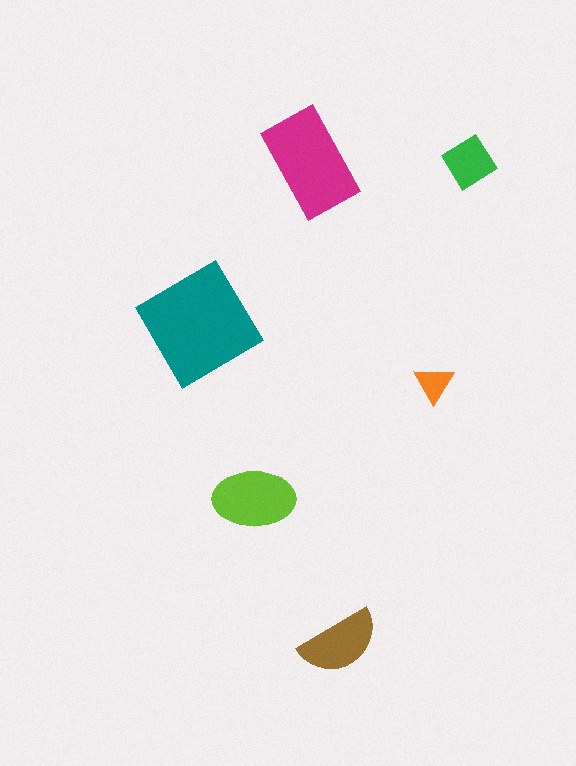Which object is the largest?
The teal diamond.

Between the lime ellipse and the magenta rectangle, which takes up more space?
The magenta rectangle.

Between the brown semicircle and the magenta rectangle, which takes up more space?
The magenta rectangle.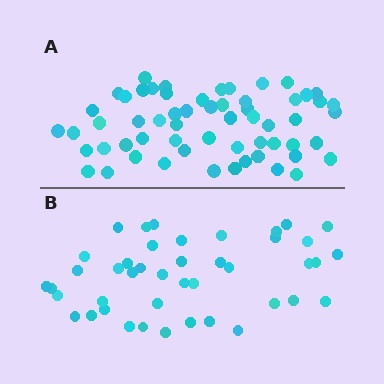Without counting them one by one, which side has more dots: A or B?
Region A (the top region) has more dots.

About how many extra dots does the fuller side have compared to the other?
Region A has approximately 15 more dots than region B.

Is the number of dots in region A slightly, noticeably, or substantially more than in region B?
Region A has noticeably more, but not dramatically so. The ratio is roughly 1.4 to 1.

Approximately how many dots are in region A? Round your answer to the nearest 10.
About 60 dots. (The exact count is 59, which rounds to 60.)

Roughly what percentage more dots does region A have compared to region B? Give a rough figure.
About 35% more.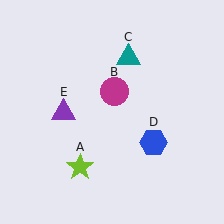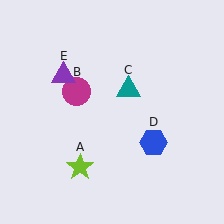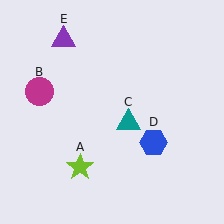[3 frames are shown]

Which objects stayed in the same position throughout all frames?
Lime star (object A) and blue hexagon (object D) remained stationary.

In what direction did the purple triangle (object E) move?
The purple triangle (object E) moved up.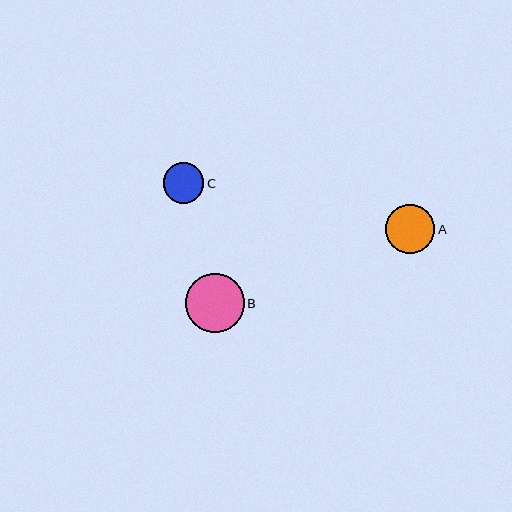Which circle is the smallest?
Circle C is the smallest with a size of approximately 41 pixels.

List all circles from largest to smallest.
From largest to smallest: B, A, C.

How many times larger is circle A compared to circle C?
Circle A is approximately 1.2 times the size of circle C.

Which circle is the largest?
Circle B is the largest with a size of approximately 59 pixels.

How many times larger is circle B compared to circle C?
Circle B is approximately 1.5 times the size of circle C.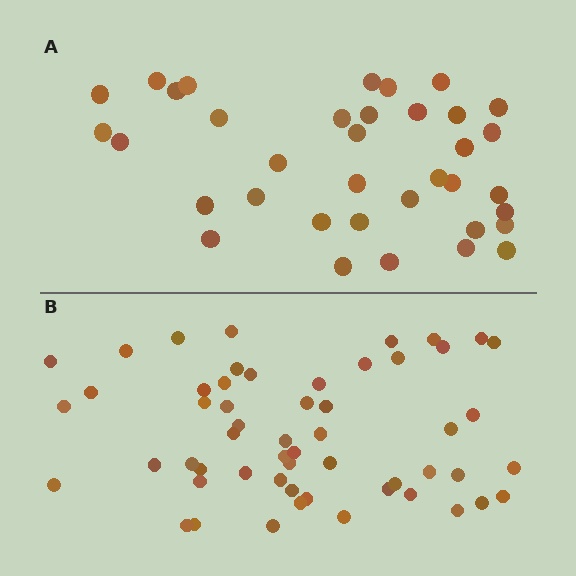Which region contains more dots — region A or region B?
Region B (the bottom region) has more dots.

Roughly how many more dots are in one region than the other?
Region B has approximately 20 more dots than region A.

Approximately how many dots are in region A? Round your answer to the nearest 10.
About 40 dots. (The exact count is 36, which rounds to 40.)